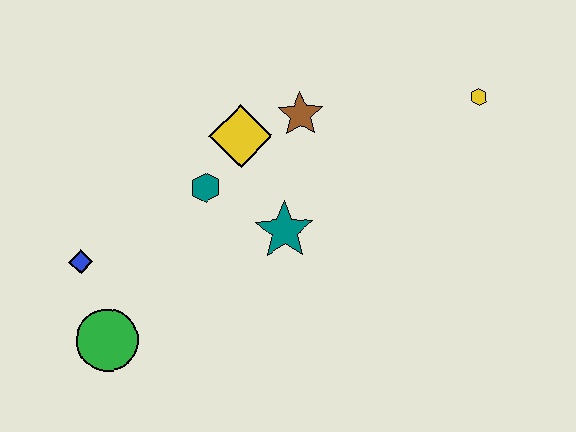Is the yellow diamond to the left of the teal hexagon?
No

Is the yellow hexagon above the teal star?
Yes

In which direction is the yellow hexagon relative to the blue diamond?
The yellow hexagon is to the right of the blue diamond.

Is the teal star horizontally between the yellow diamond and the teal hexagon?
No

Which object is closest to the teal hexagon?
The yellow diamond is closest to the teal hexagon.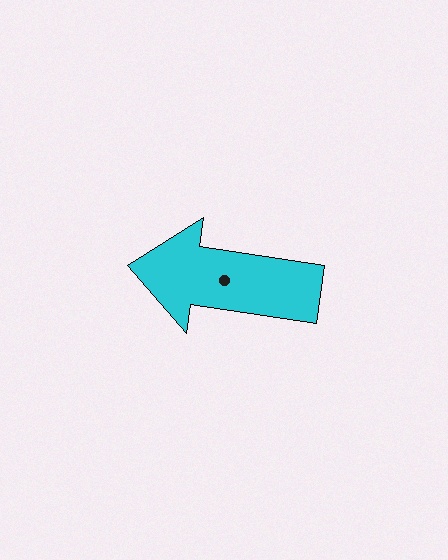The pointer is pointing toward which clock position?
Roughly 9 o'clock.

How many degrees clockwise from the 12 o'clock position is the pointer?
Approximately 278 degrees.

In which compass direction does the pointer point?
West.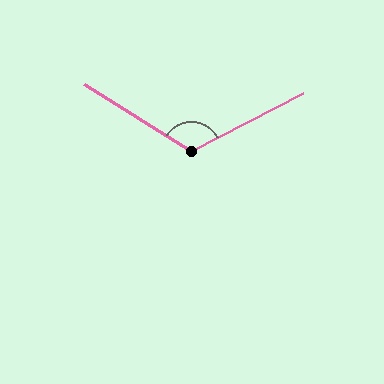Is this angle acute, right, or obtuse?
It is obtuse.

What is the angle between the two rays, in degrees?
Approximately 121 degrees.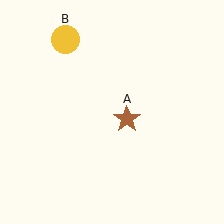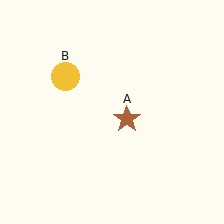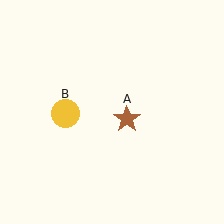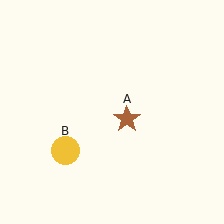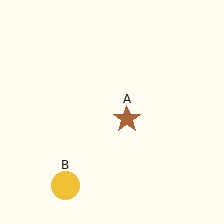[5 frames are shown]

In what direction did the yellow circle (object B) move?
The yellow circle (object B) moved down.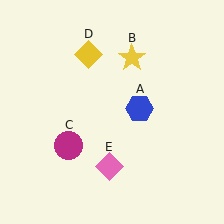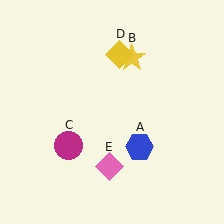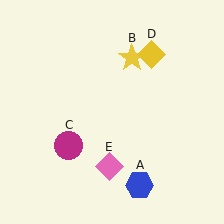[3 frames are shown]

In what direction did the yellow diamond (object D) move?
The yellow diamond (object D) moved right.